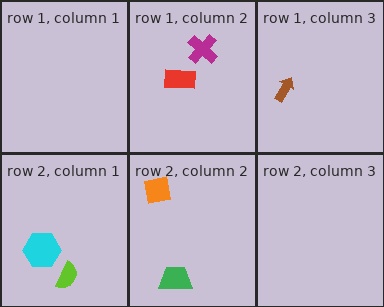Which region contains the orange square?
The row 2, column 2 region.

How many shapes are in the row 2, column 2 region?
2.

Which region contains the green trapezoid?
The row 2, column 2 region.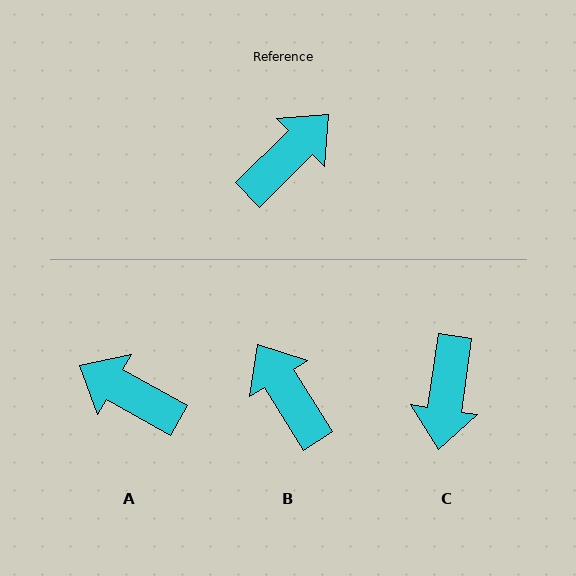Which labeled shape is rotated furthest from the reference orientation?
C, about 143 degrees away.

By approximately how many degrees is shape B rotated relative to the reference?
Approximately 77 degrees counter-clockwise.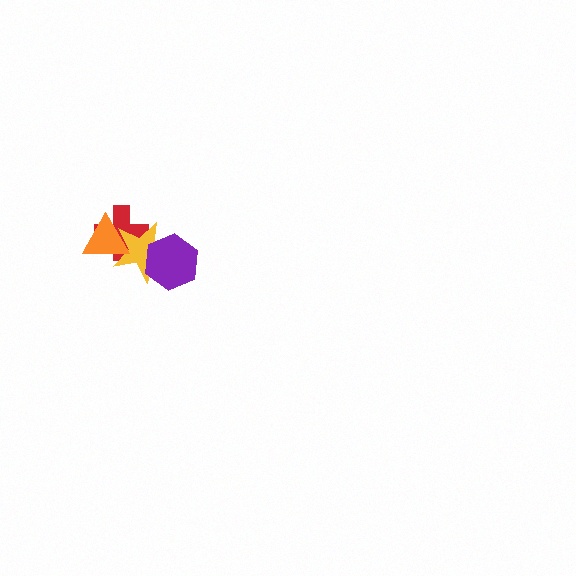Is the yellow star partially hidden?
Yes, it is partially covered by another shape.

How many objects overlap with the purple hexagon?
1 object overlaps with the purple hexagon.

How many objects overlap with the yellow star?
3 objects overlap with the yellow star.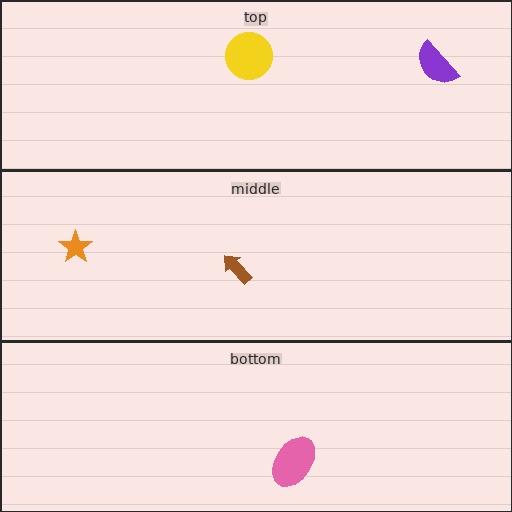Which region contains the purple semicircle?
The top region.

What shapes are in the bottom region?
The pink ellipse.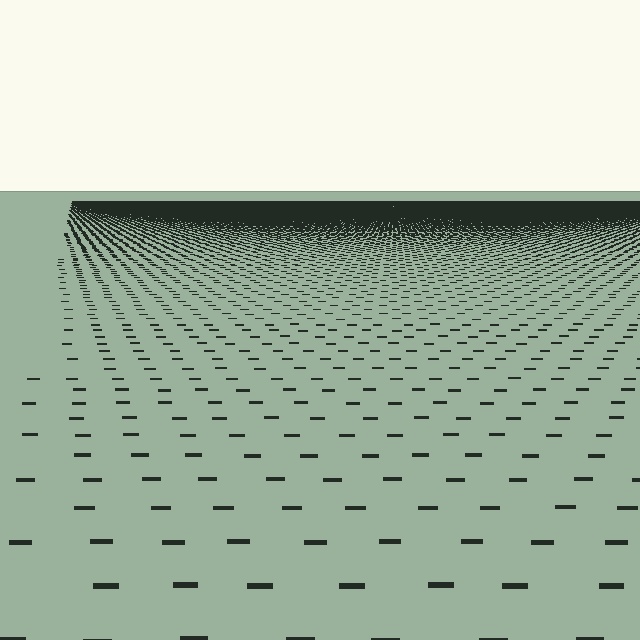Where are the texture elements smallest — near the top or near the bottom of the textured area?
Near the top.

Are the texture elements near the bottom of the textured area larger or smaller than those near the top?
Larger. Near the bottom, elements are closer to the viewer and appear at a bigger on-screen size.